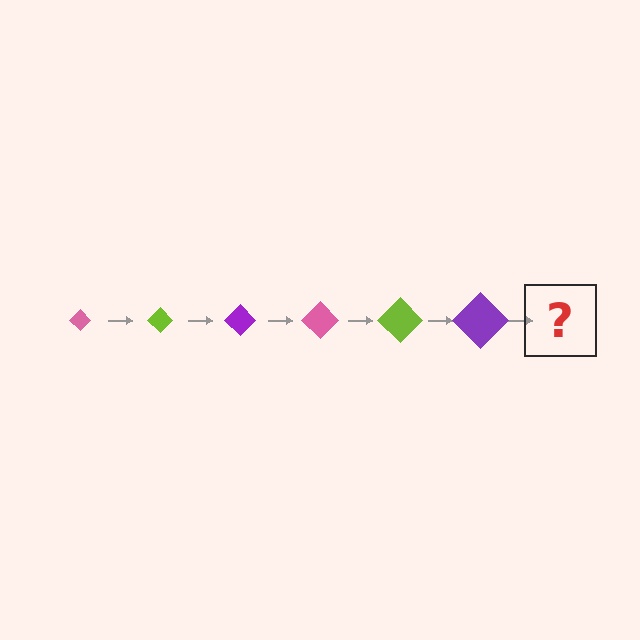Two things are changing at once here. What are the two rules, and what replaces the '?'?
The two rules are that the diamond grows larger each step and the color cycles through pink, lime, and purple. The '?' should be a pink diamond, larger than the previous one.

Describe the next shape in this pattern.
It should be a pink diamond, larger than the previous one.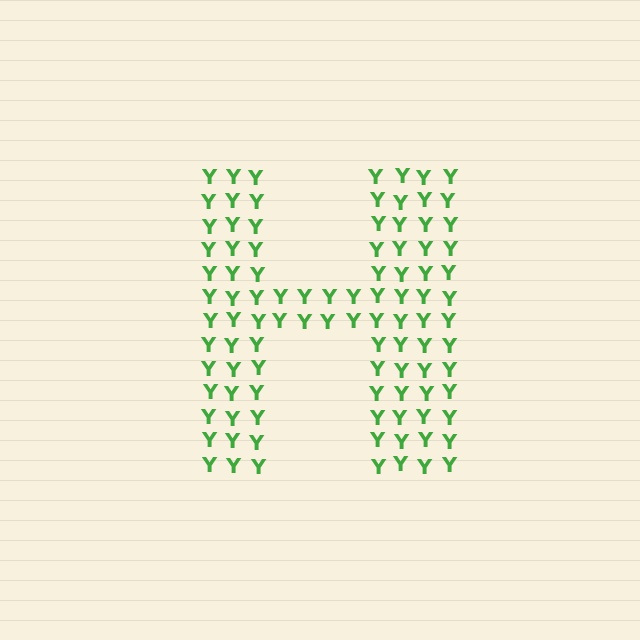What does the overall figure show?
The overall figure shows the letter H.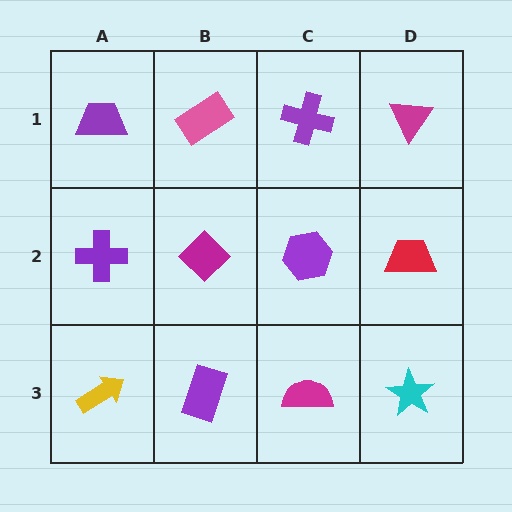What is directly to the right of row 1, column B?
A purple cross.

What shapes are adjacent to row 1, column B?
A magenta diamond (row 2, column B), a purple trapezoid (row 1, column A), a purple cross (row 1, column C).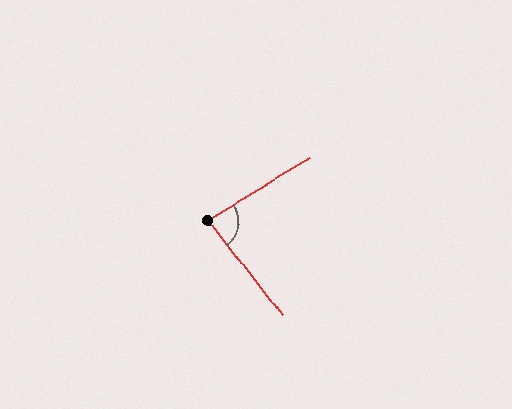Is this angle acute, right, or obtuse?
It is acute.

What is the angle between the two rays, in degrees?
Approximately 84 degrees.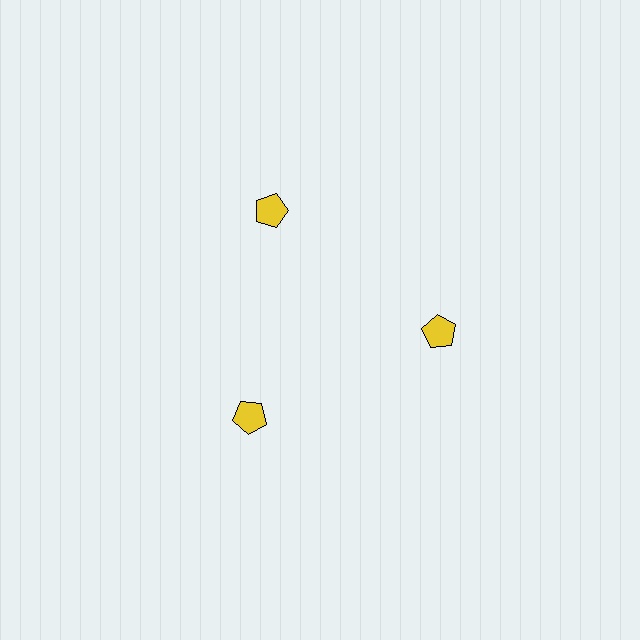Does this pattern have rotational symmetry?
Yes, this pattern has 3-fold rotational symmetry. It looks the same after rotating 120 degrees around the center.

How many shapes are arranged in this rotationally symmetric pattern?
There are 3 shapes, arranged in 3 groups of 1.